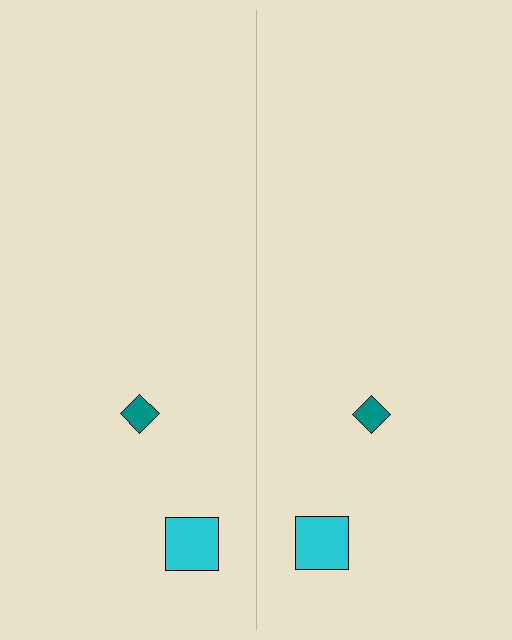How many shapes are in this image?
There are 4 shapes in this image.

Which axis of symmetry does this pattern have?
The pattern has a vertical axis of symmetry running through the center of the image.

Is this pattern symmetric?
Yes, this pattern has bilateral (reflection) symmetry.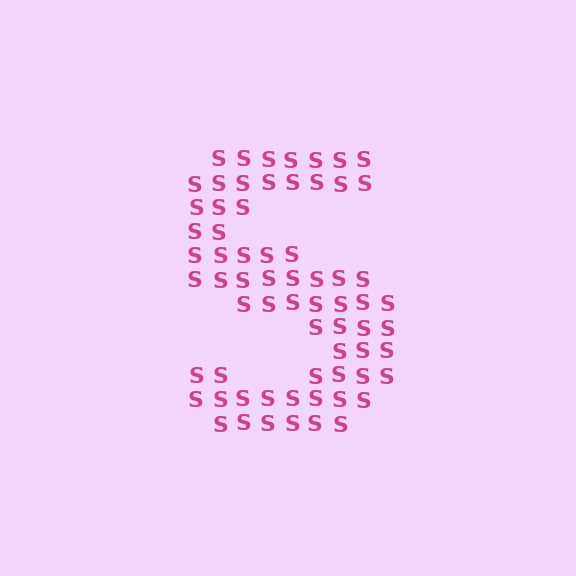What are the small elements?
The small elements are letter S's.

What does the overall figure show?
The overall figure shows the letter S.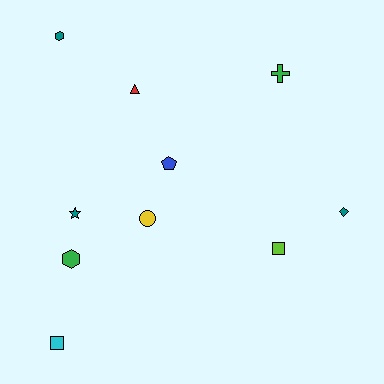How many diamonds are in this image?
There is 1 diamond.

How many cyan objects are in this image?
There is 1 cyan object.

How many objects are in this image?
There are 10 objects.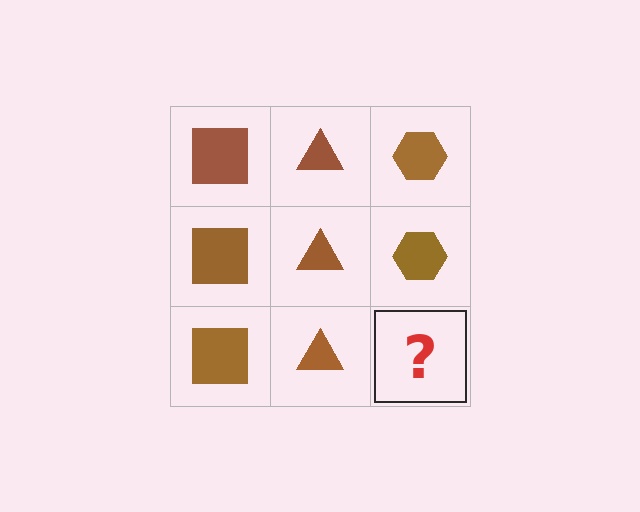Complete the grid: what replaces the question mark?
The question mark should be replaced with a brown hexagon.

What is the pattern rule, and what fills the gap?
The rule is that each column has a consistent shape. The gap should be filled with a brown hexagon.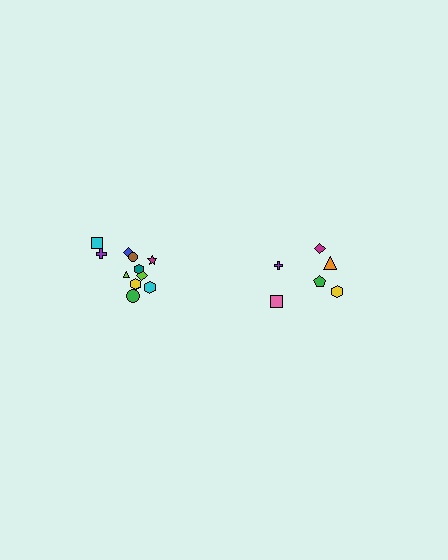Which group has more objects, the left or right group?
The left group.